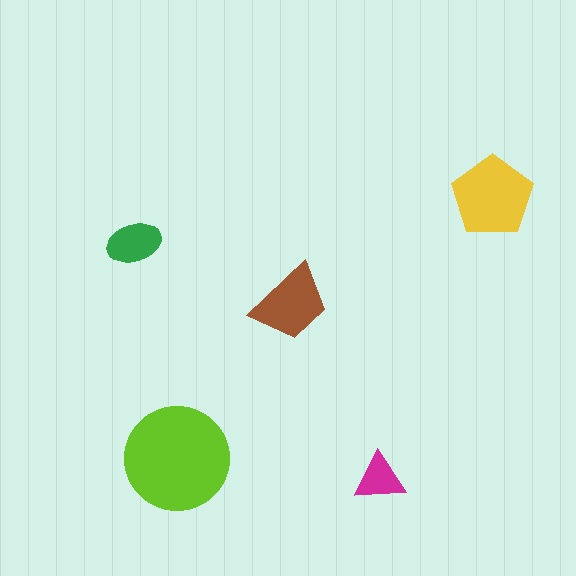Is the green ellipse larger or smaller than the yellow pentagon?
Smaller.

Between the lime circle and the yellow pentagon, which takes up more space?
The lime circle.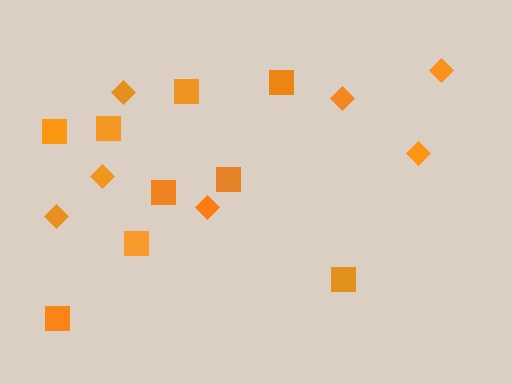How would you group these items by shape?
There are 2 groups: one group of squares (9) and one group of diamonds (7).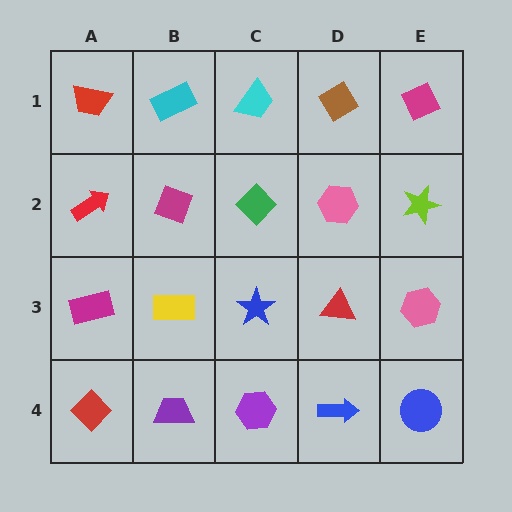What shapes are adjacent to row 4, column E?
A pink hexagon (row 3, column E), a blue arrow (row 4, column D).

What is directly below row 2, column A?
A magenta rectangle.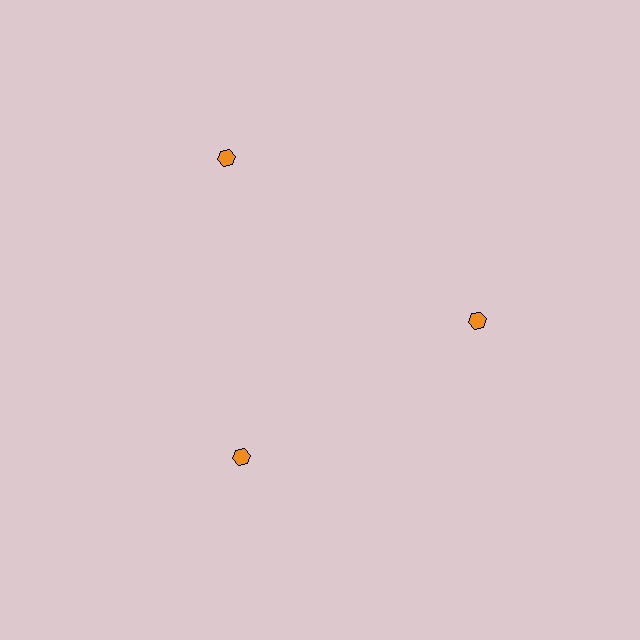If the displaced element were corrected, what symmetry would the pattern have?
It would have 3-fold rotational symmetry — the pattern would map onto itself every 120 degrees.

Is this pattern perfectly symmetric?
No. The 3 orange hexagons are arranged in a ring, but one element near the 11 o'clock position is pushed outward from the center, breaking the 3-fold rotational symmetry.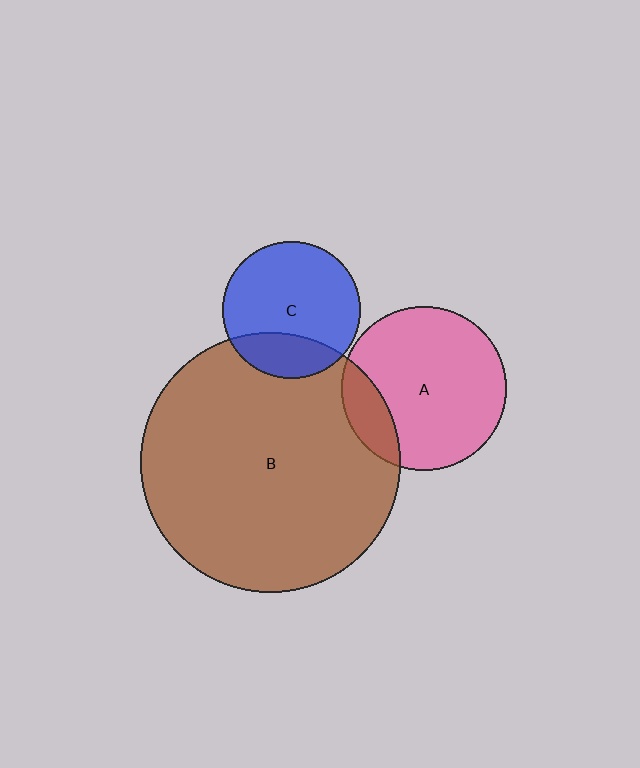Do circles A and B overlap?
Yes.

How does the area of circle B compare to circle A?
Approximately 2.5 times.